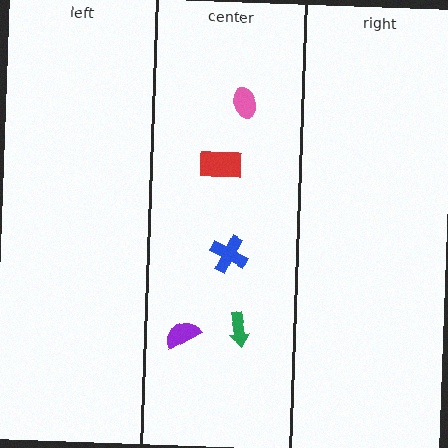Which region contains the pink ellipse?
The center region.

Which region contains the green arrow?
The center region.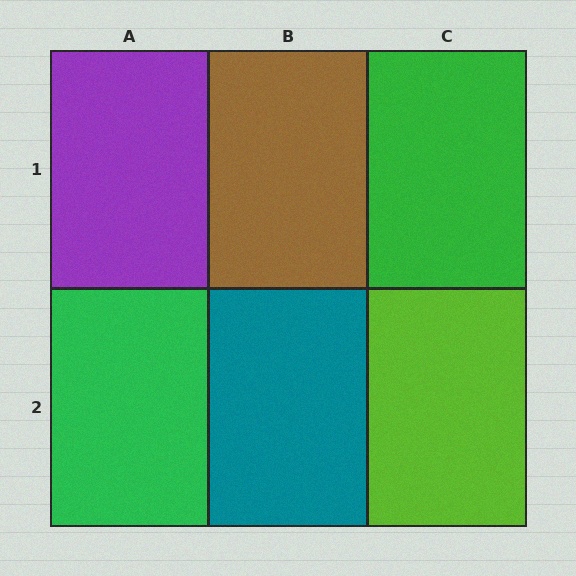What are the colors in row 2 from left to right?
Green, teal, lime.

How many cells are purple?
1 cell is purple.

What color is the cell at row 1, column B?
Brown.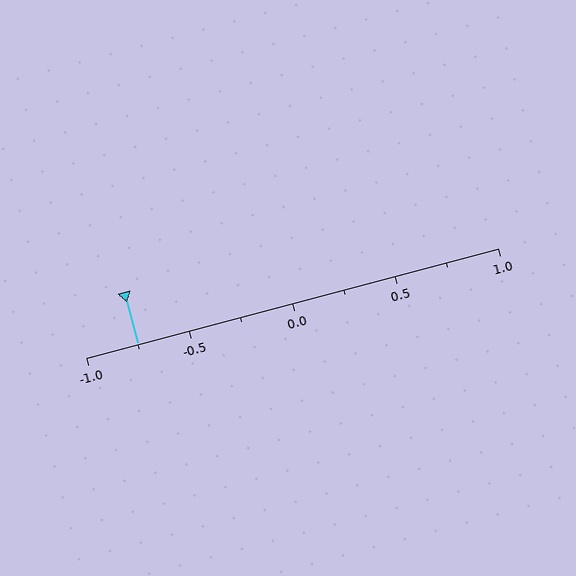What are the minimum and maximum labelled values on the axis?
The axis runs from -1.0 to 1.0.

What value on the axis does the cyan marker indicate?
The marker indicates approximately -0.75.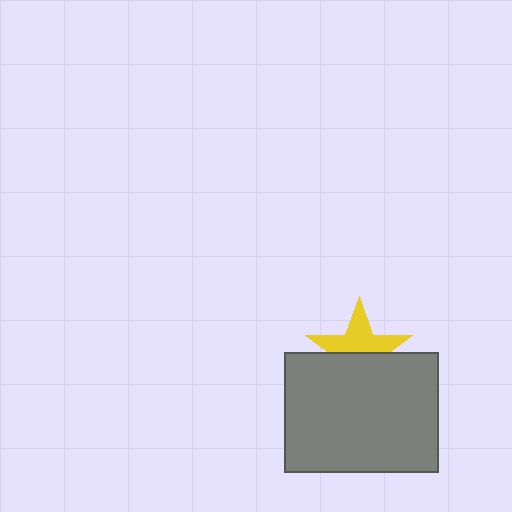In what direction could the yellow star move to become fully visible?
The yellow star could move up. That would shift it out from behind the gray rectangle entirely.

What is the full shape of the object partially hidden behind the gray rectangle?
The partially hidden object is a yellow star.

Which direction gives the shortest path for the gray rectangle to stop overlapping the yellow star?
Moving down gives the shortest separation.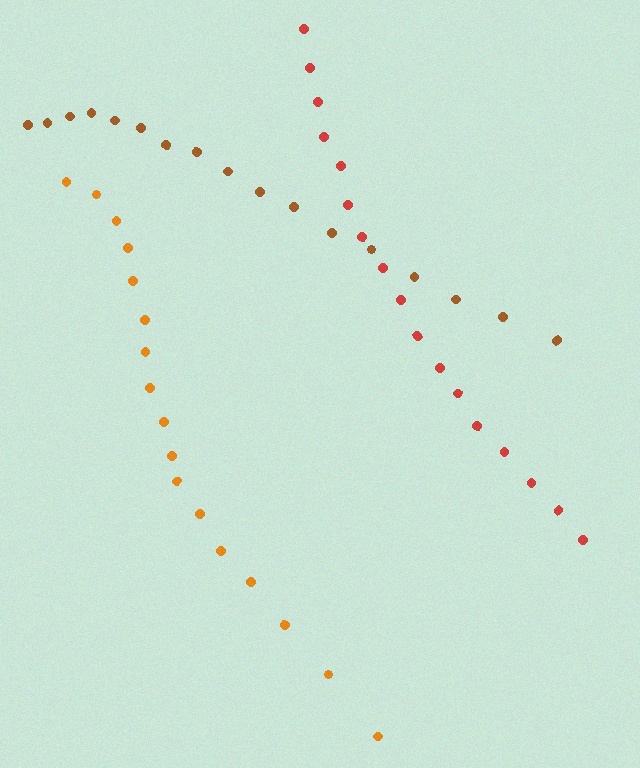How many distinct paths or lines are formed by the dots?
There are 3 distinct paths.